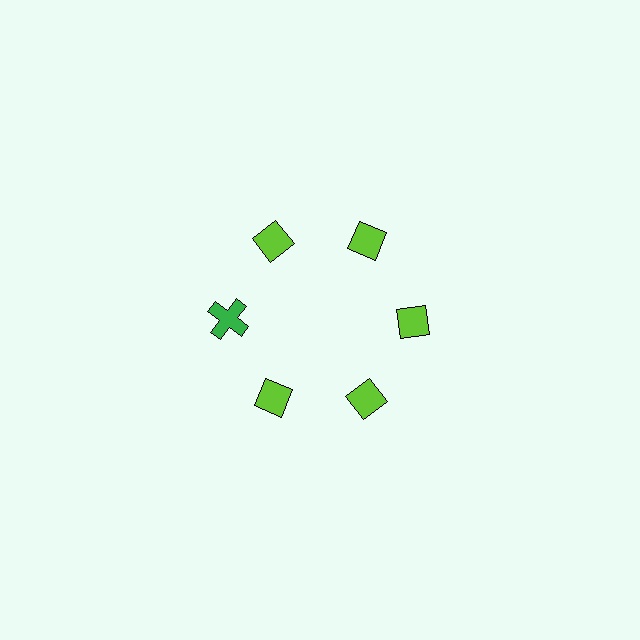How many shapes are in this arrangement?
There are 6 shapes arranged in a ring pattern.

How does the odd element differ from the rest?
It differs in both color (green instead of lime) and shape (cross instead of diamond).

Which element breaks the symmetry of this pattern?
The green cross at roughly the 9 o'clock position breaks the symmetry. All other shapes are lime diamonds.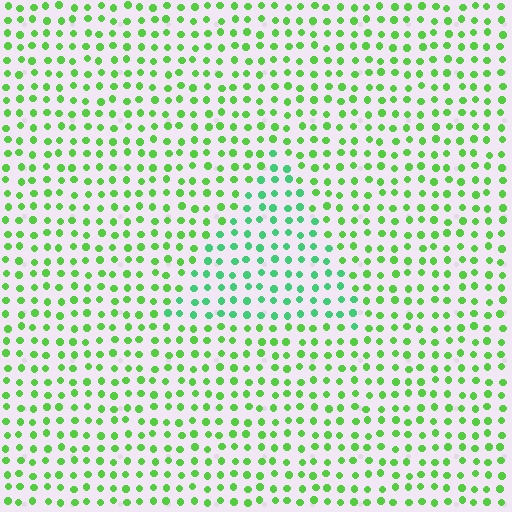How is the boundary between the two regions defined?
The boundary is defined purely by a slight shift in hue (about 32 degrees). Spacing, size, and orientation are identical on both sides.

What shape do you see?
I see a triangle.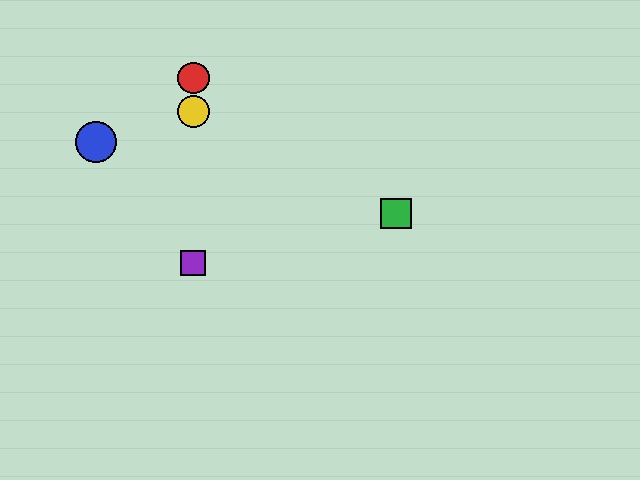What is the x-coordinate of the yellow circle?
The yellow circle is at x≈193.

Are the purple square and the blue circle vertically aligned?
No, the purple square is at x≈193 and the blue circle is at x≈96.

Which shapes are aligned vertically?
The red circle, the yellow circle, the purple square are aligned vertically.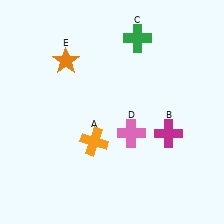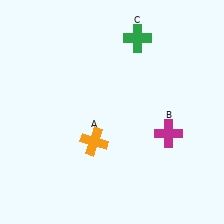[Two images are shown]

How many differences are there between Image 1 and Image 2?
There are 2 differences between the two images.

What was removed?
The orange star (E), the pink cross (D) were removed in Image 2.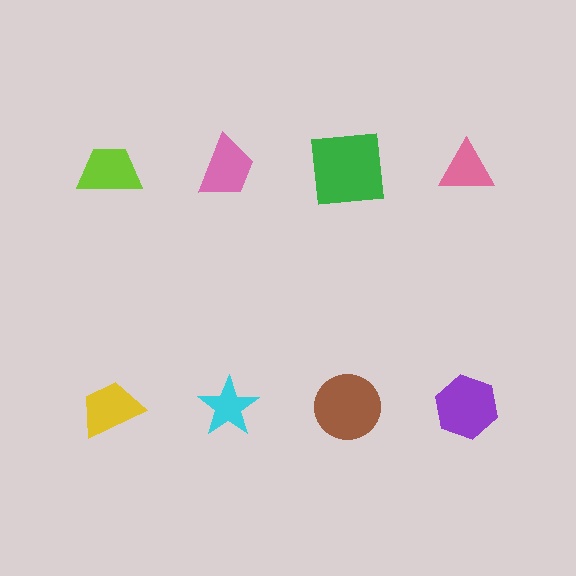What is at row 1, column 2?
A pink trapezoid.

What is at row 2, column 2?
A cyan star.